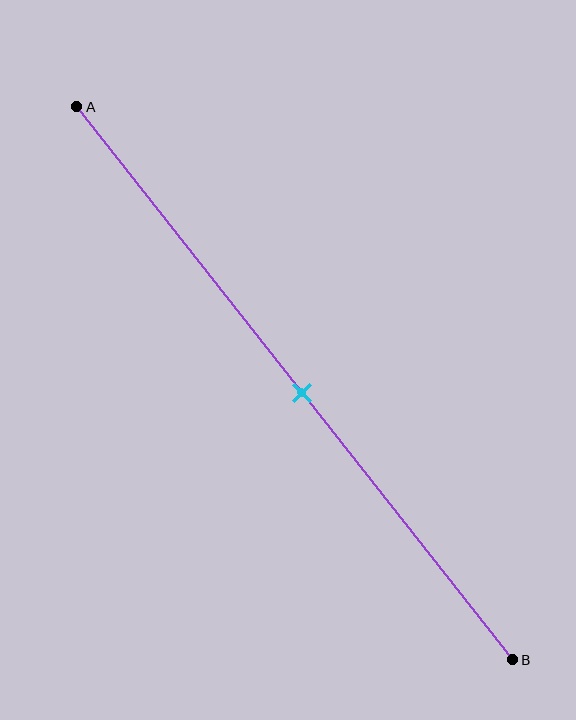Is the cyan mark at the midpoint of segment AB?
Yes, the mark is approximately at the midpoint.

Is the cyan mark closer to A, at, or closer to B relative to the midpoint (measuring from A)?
The cyan mark is approximately at the midpoint of segment AB.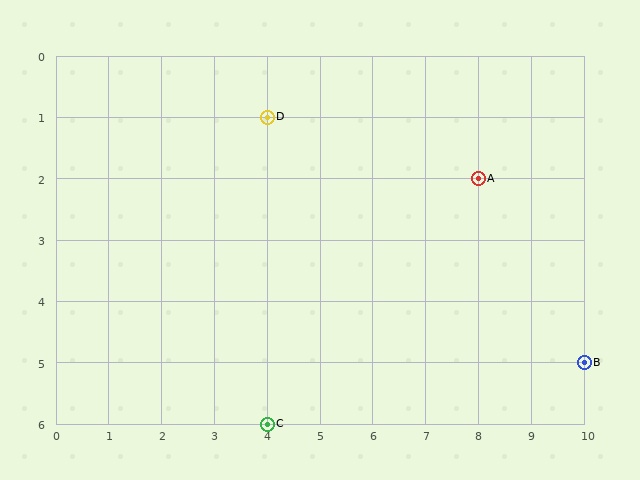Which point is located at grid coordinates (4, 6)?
Point C is at (4, 6).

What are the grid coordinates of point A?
Point A is at grid coordinates (8, 2).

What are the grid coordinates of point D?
Point D is at grid coordinates (4, 1).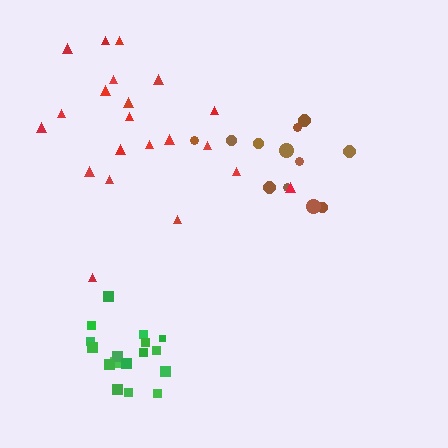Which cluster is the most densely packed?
Green.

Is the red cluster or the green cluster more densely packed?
Green.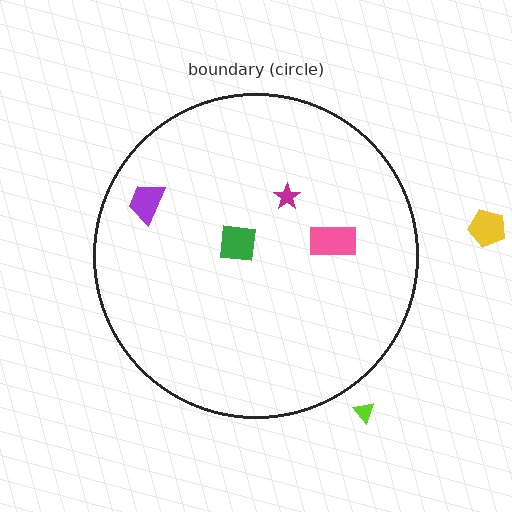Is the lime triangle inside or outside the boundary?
Outside.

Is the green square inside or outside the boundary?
Inside.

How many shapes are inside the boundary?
4 inside, 2 outside.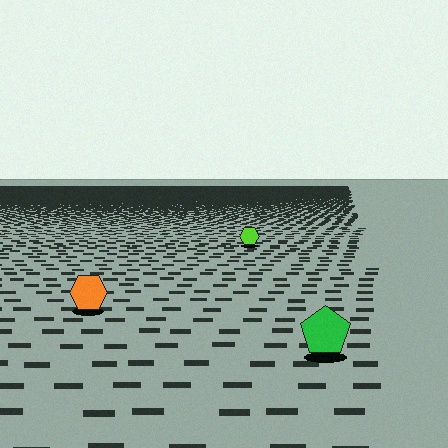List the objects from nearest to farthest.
From nearest to farthest: the green pentagon, the orange hexagon, the lime hexagon.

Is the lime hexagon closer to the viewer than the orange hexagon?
No. The orange hexagon is closer — you can tell from the texture gradient: the ground texture is coarser near it.